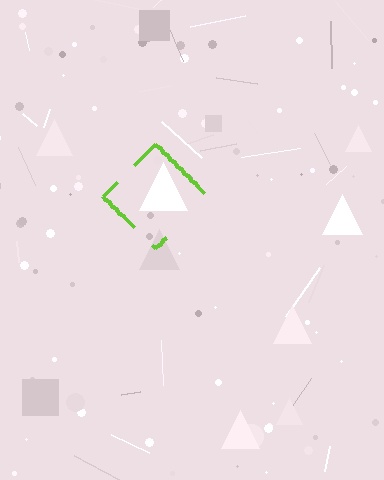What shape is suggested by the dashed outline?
The dashed outline suggests a diamond.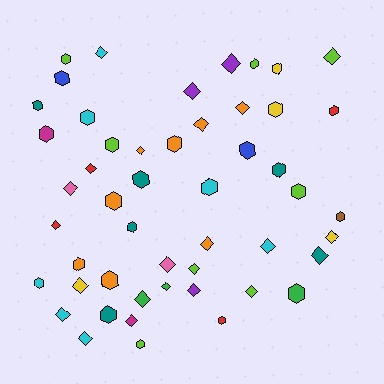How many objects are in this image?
There are 50 objects.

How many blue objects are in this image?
There are 2 blue objects.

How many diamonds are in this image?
There are 24 diamonds.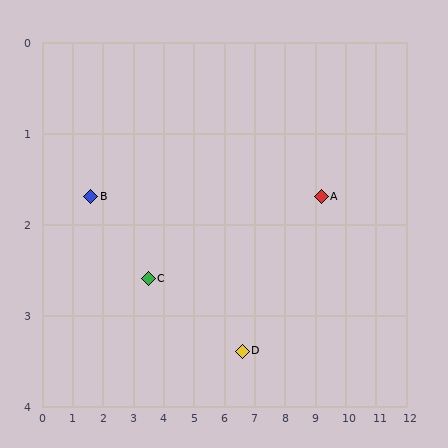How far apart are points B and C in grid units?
Points B and C are about 2.1 grid units apart.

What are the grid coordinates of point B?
Point B is at approximately (1.6, 1.7).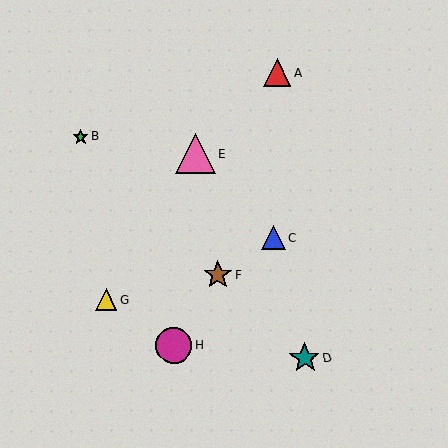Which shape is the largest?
The pink triangle (labeled E) is the largest.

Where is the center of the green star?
The center of the green star is at (80, 137).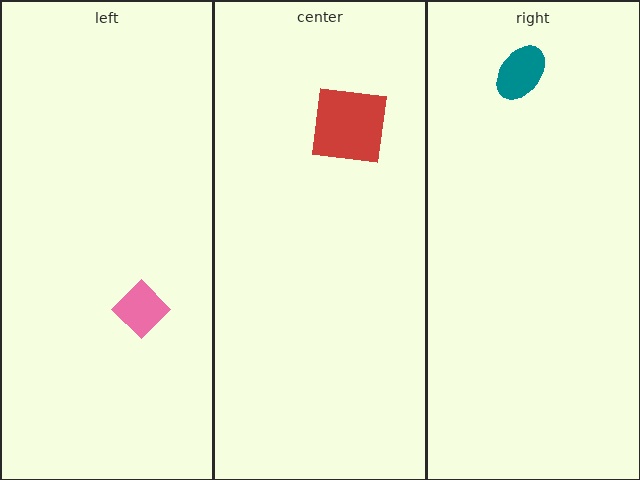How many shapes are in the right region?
1.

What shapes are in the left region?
The pink diamond.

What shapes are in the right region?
The teal ellipse.